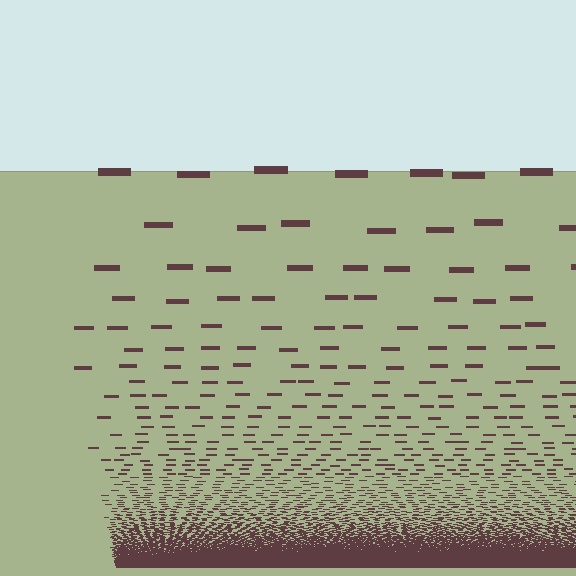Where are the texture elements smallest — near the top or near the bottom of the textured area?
Near the bottom.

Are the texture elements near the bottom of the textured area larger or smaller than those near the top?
Smaller. The gradient is inverted — elements near the bottom are smaller and denser.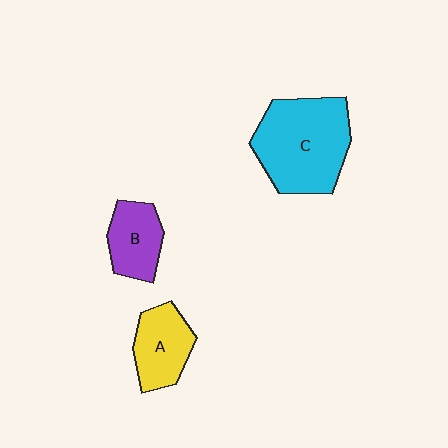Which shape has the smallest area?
Shape B (purple).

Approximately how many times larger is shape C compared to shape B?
Approximately 2.1 times.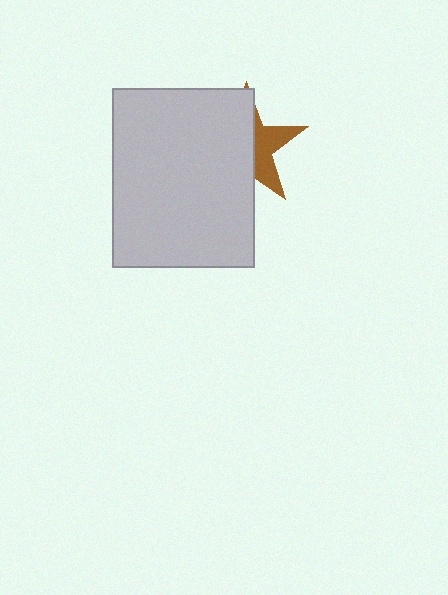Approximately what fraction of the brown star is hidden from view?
Roughly 63% of the brown star is hidden behind the light gray rectangle.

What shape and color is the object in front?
The object in front is a light gray rectangle.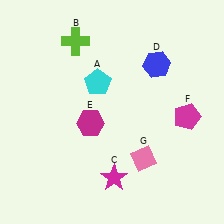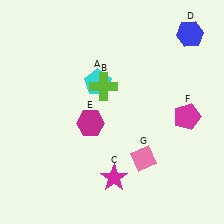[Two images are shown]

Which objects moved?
The objects that moved are: the lime cross (B), the blue hexagon (D).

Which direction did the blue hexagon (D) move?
The blue hexagon (D) moved right.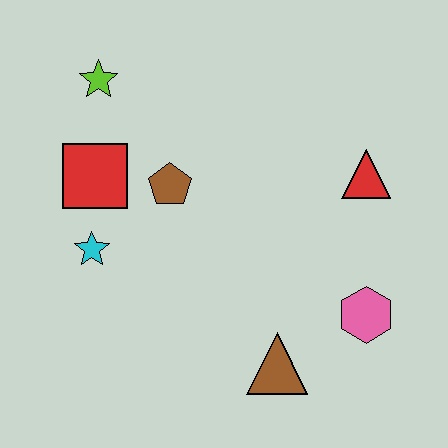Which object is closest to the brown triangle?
The pink hexagon is closest to the brown triangle.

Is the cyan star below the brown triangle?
No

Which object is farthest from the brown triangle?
The lime star is farthest from the brown triangle.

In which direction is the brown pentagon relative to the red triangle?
The brown pentagon is to the left of the red triangle.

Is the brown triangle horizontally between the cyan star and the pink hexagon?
Yes